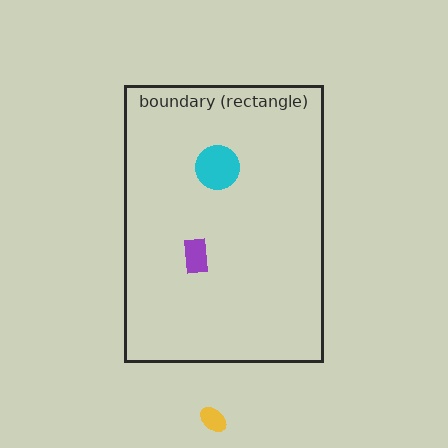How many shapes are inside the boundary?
2 inside, 1 outside.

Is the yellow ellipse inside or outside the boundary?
Outside.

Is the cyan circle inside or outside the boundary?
Inside.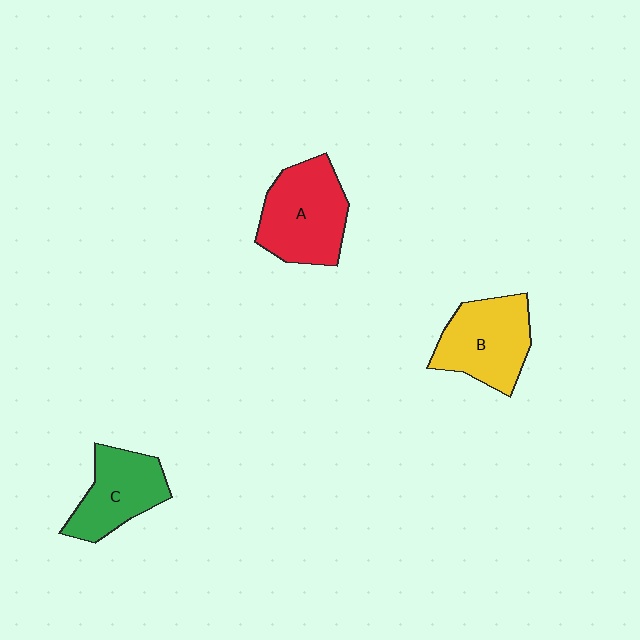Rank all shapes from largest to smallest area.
From largest to smallest: A (red), B (yellow), C (green).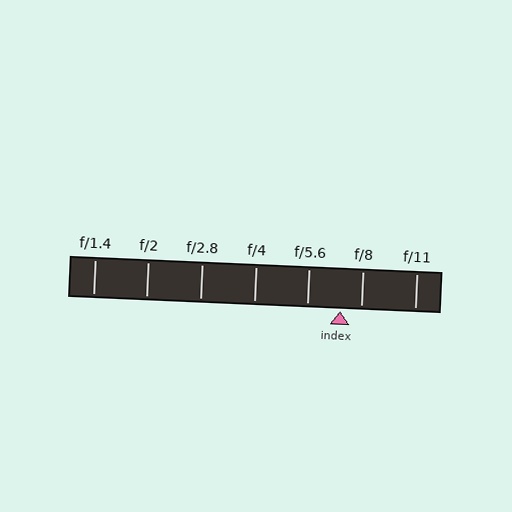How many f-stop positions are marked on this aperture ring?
There are 7 f-stop positions marked.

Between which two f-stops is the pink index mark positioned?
The index mark is between f/5.6 and f/8.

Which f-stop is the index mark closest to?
The index mark is closest to f/8.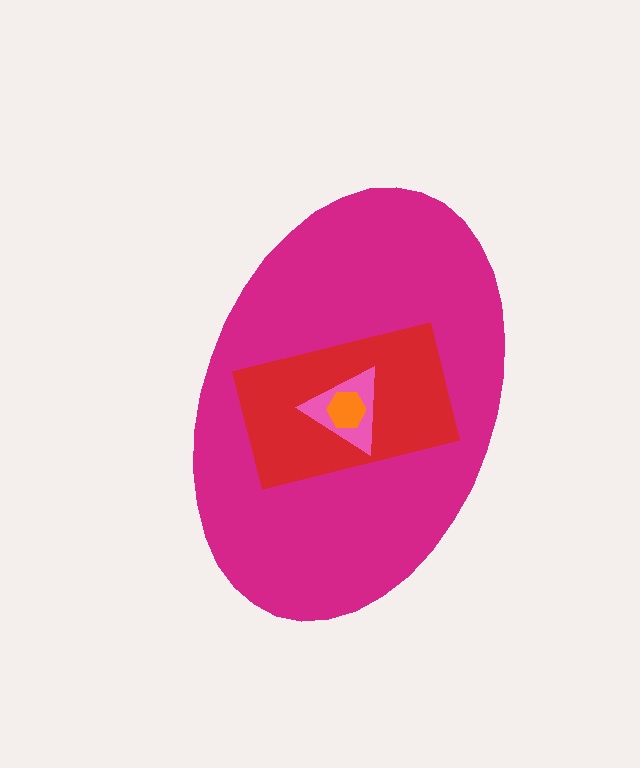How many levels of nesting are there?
4.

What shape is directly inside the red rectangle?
The pink triangle.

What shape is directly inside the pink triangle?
The orange hexagon.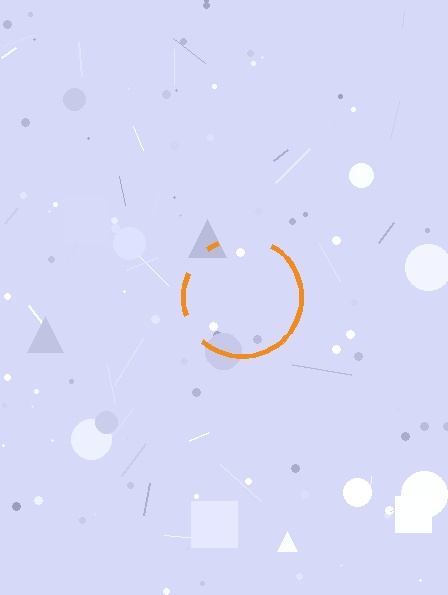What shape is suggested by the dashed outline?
The dashed outline suggests a circle.